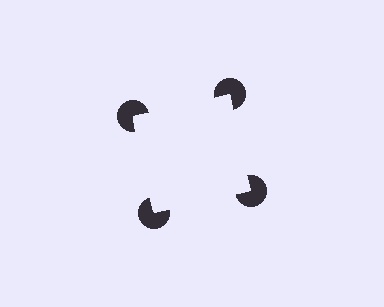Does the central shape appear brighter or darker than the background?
It typically appears slightly brighter than the background, even though no actual brightness change is drawn.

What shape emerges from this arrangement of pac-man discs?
An illusory square — its edges are inferred from the aligned wedge cuts in the pac-man discs, not physically drawn.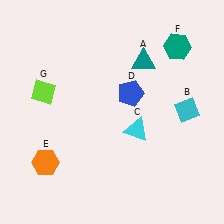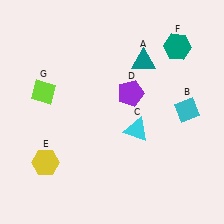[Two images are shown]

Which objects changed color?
D changed from blue to purple. E changed from orange to yellow.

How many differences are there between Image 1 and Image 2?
There are 2 differences between the two images.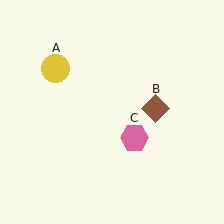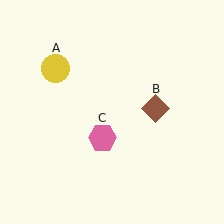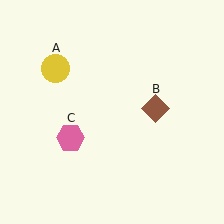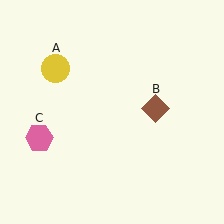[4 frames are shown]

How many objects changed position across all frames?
1 object changed position: pink hexagon (object C).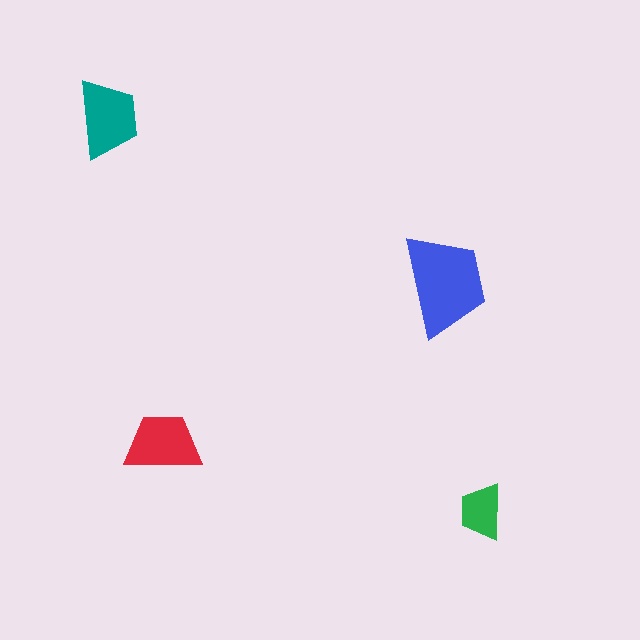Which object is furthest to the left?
The teal trapezoid is leftmost.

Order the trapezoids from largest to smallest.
the blue one, the teal one, the red one, the green one.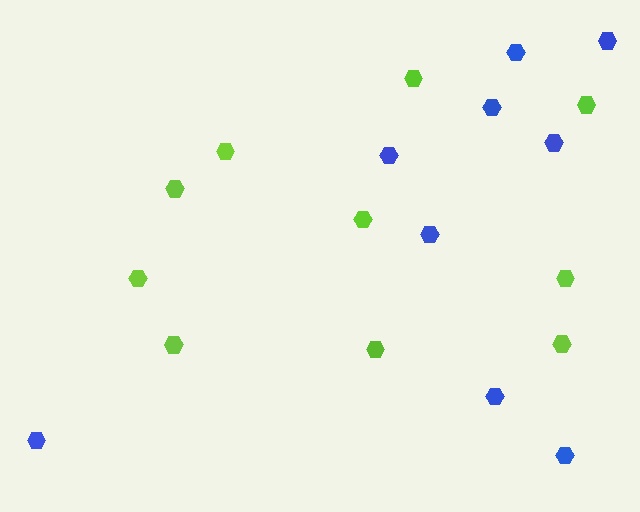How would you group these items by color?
There are 2 groups: one group of lime hexagons (10) and one group of blue hexagons (9).